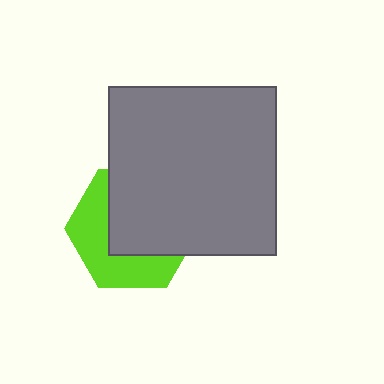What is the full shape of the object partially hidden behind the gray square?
The partially hidden object is a lime hexagon.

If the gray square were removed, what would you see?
You would see the complete lime hexagon.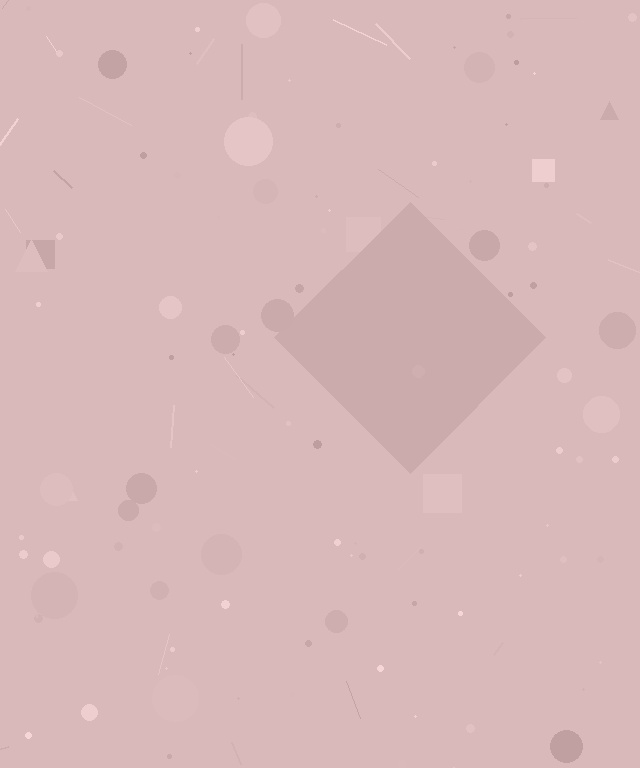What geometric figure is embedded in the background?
A diamond is embedded in the background.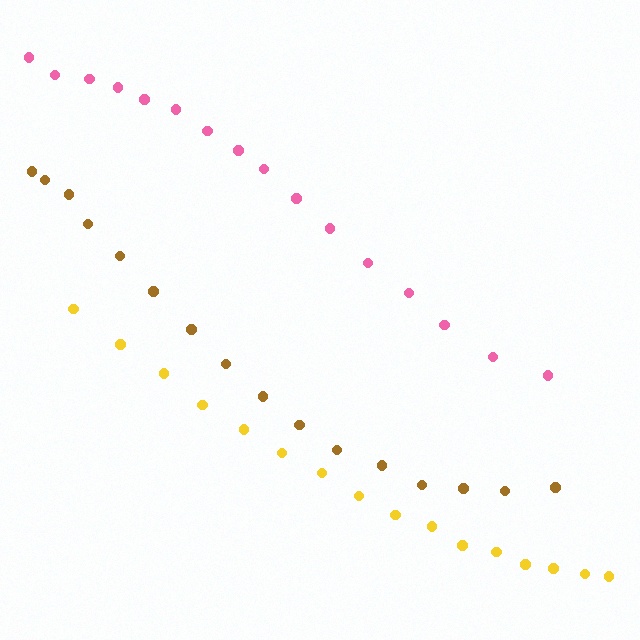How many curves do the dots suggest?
There are 3 distinct paths.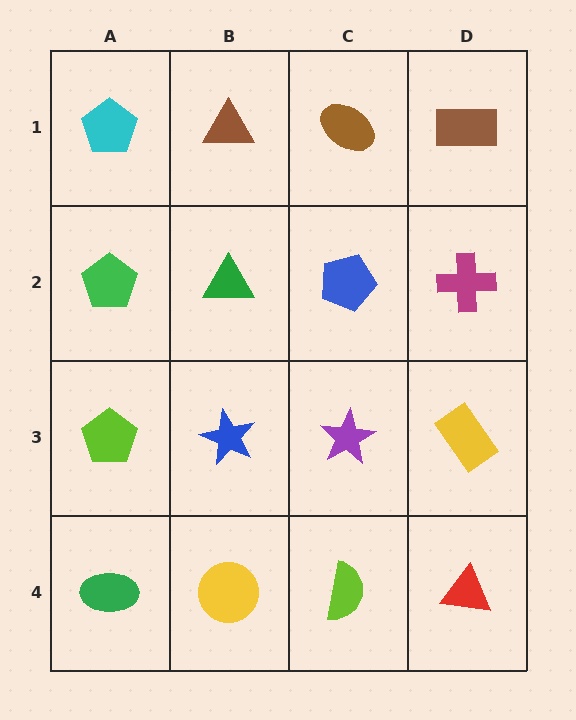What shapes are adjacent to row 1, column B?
A green triangle (row 2, column B), a cyan pentagon (row 1, column A), a brown ellipse (row 1, column C).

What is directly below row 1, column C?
A blue pentagon.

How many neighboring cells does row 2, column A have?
3.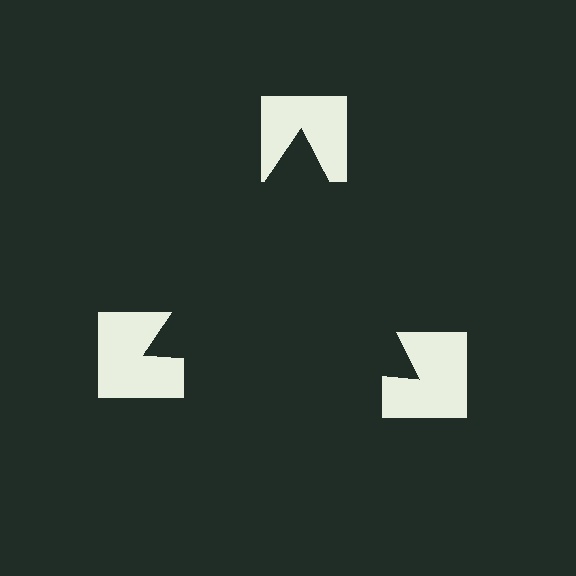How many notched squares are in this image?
There are 3 — one at each vertex of the illusory triangle.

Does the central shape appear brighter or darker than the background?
It typically appears slightly darker than the background, even though no actual brightness change is drawn.